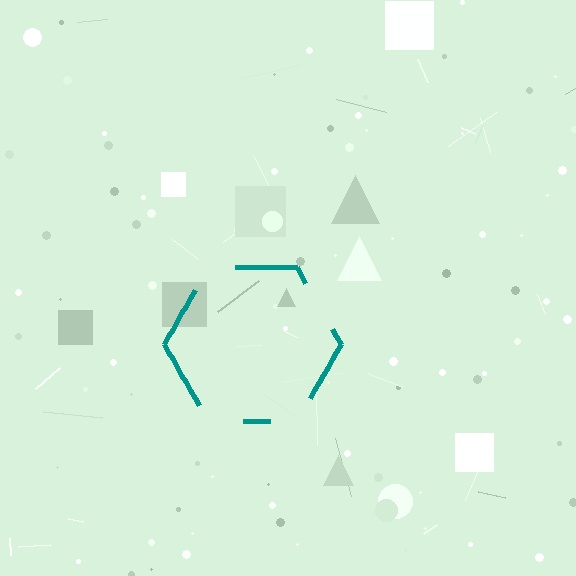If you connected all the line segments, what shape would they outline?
They would outline a hexagon.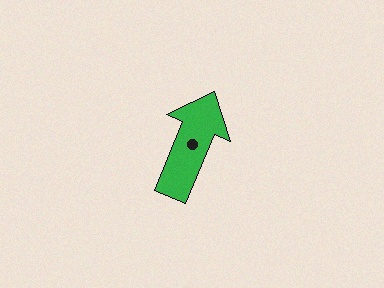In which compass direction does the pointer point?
Northeast.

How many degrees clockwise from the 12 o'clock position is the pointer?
Approximately 23 degrees.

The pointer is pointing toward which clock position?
Roughly 1 o'clock.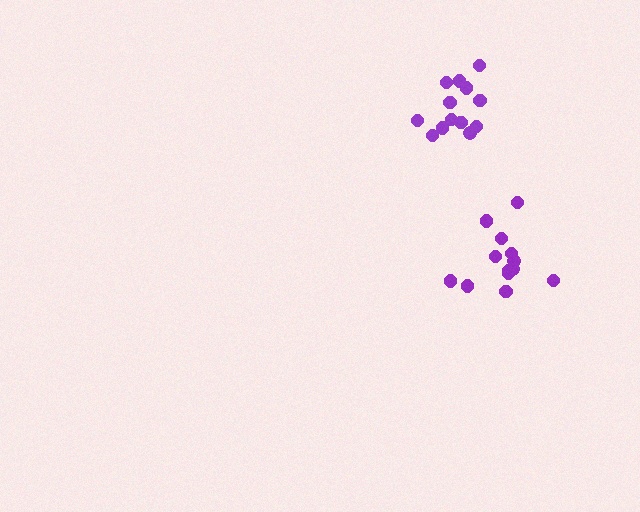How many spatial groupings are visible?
There are 2 spatial groupings.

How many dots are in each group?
Group 1: 13 dots, Group 2: 13 dots (26 total).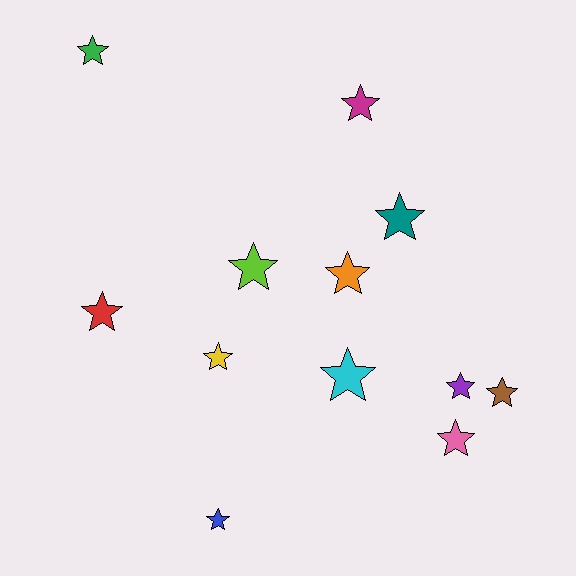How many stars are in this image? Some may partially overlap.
There are 12 stars.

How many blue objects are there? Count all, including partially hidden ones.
There is 1 blue object.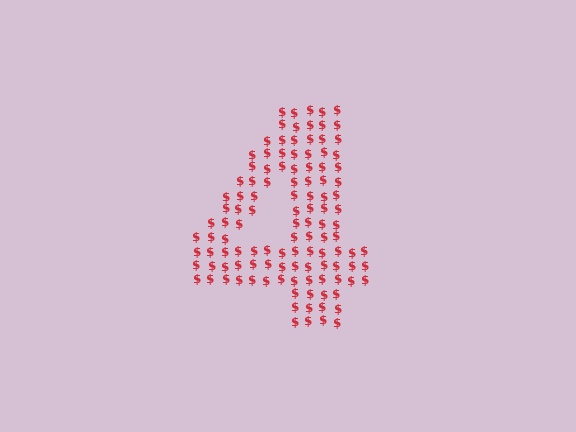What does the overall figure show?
The overall figure shows the digit 4.